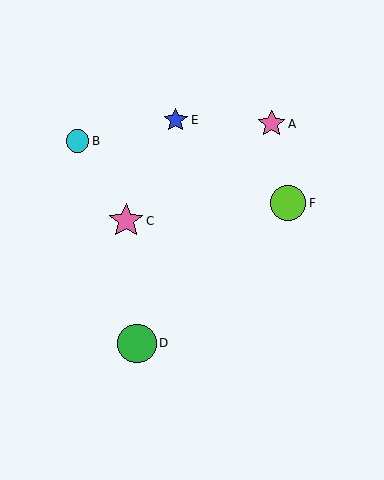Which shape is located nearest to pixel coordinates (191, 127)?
The blue star (labeled E) at (176, 120) is nearest to that location.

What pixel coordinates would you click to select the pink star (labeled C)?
Click at (126, 221) to select the pink star C.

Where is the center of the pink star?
The center of the pink star is at (271, 124).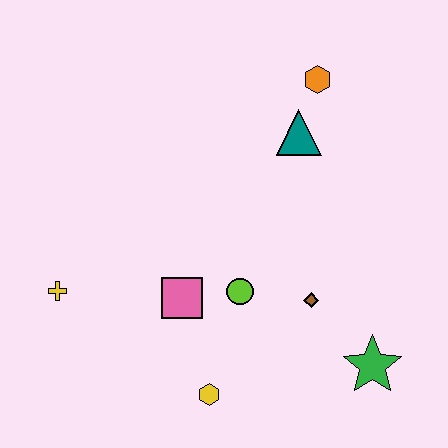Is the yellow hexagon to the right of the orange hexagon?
No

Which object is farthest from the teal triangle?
The yellow cross is farthest from the teal triangle.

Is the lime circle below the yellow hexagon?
No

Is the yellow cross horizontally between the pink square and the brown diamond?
No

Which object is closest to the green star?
The brown diamond is closest to the green star.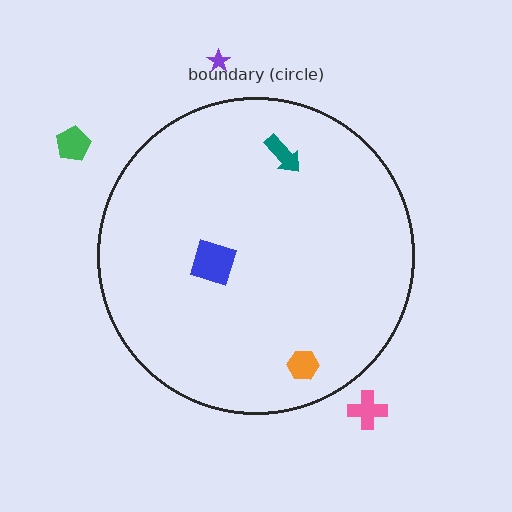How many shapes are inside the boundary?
3 inside, 3 outside.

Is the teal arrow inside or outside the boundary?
Inside.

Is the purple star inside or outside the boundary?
Outside.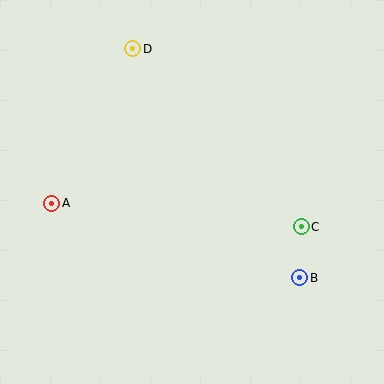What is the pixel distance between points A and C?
The distance between A and C is 251 pixels.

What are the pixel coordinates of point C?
Point C is at (301, 227).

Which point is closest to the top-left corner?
Point D is closest to the top-left corner.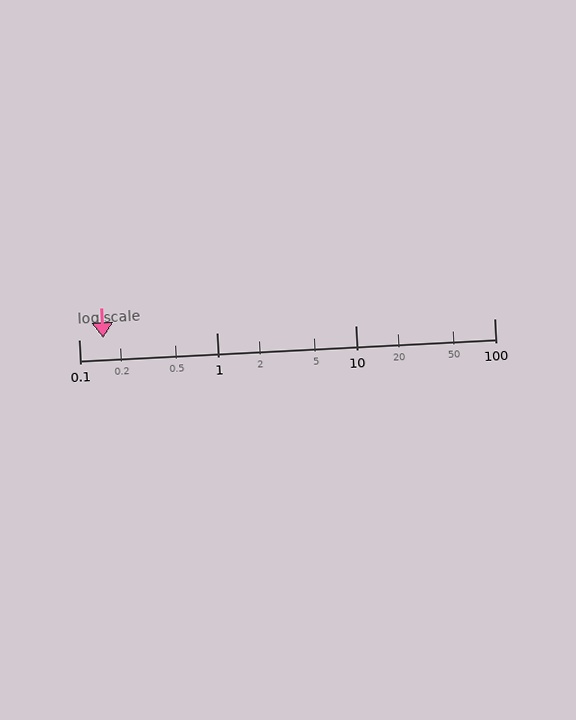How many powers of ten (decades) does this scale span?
The scale spans 3 decades, from 0.1 to 100.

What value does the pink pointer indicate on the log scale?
The pointer indicates approximately 0.15.